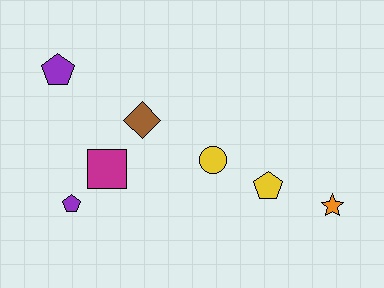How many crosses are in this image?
There are no crosses.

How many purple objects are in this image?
There are 2 purple objects.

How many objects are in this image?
There are 7 objects.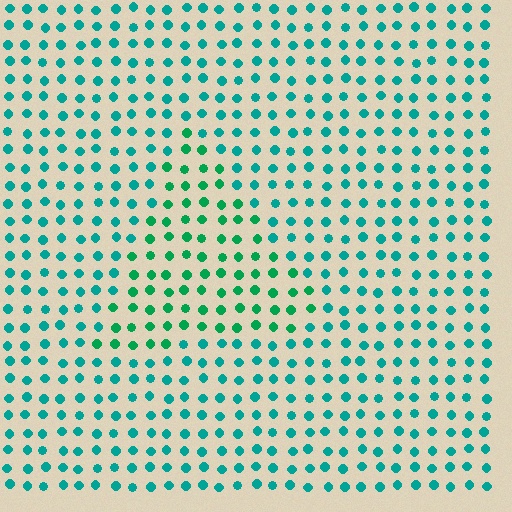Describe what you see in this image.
The image is filled with small teal elements in a uniform arrangement. A triangle-shaped region is visible where the elements are tinted to a slightly different hue, forming a subtle color boundary.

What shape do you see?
I see a triangle.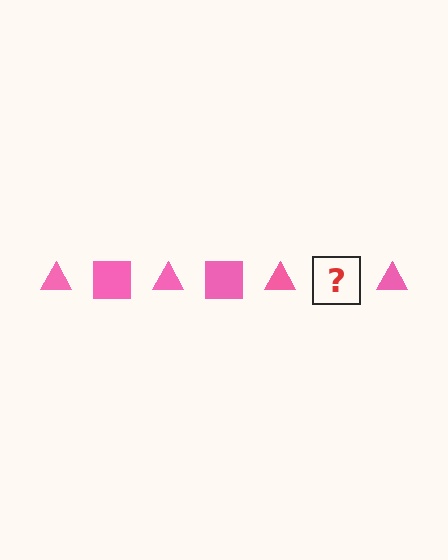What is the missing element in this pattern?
The missing element is a pink square.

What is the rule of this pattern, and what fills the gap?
The rule is that the pattern cycles through triangle, square shapes in pink. The gap should be filled with a pink square.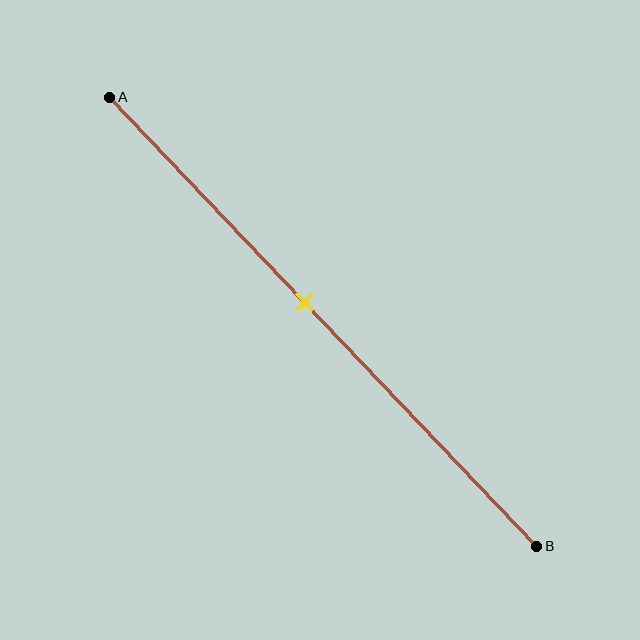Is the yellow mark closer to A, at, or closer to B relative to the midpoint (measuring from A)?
The yellow mark is closer to point A than the midpoint of segment AB.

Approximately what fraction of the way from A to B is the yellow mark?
The yellow mark is approximately 45% of the way from A to B.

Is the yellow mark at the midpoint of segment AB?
No, the mark is at about 45% from A, not at the 50% midpoint.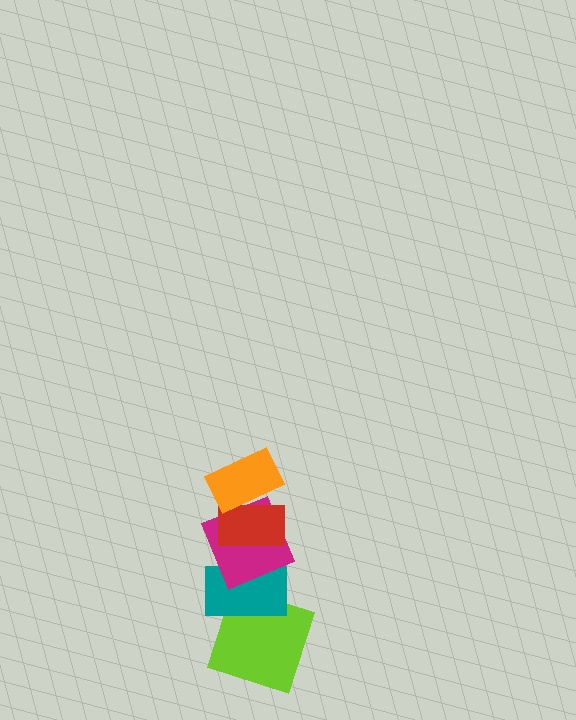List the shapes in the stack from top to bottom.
From top to bottom: the orange rectangle, the red rectangle, the magenta square, the teal rectangle, the lime square.